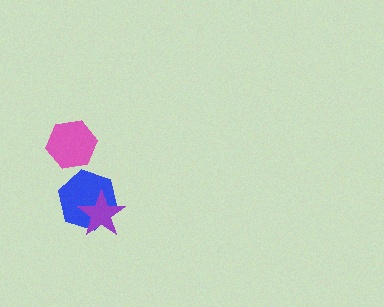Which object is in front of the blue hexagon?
The purple star is in front of the blue hexagon.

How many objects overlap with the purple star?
1 object overlaps with the purple star.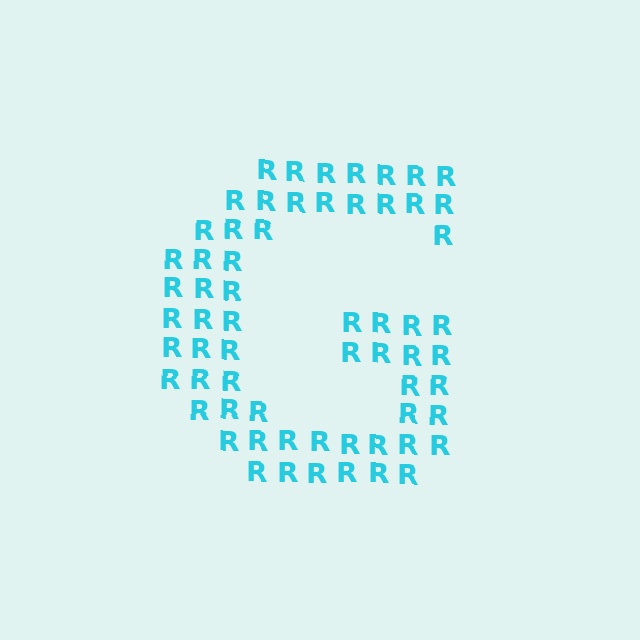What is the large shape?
The large shape is the letter G.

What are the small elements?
The small elements are letter R's.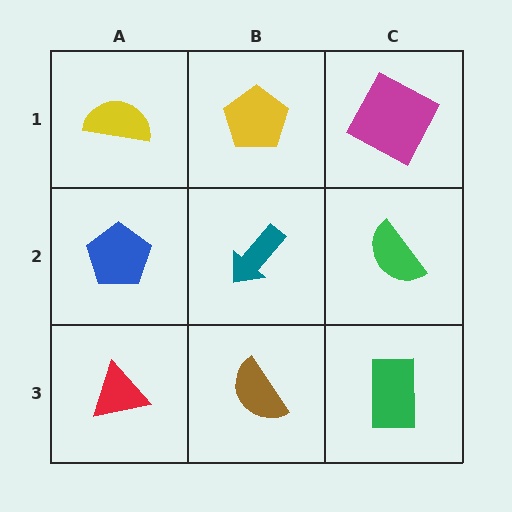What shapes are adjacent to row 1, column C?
A green semicircle (row 2, column C), a yellow pentagon (row 1, column B).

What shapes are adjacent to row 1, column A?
A blue pentagon (row 2, column A), a yellow pentagon (row 1, column B).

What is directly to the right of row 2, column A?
A teal arrow.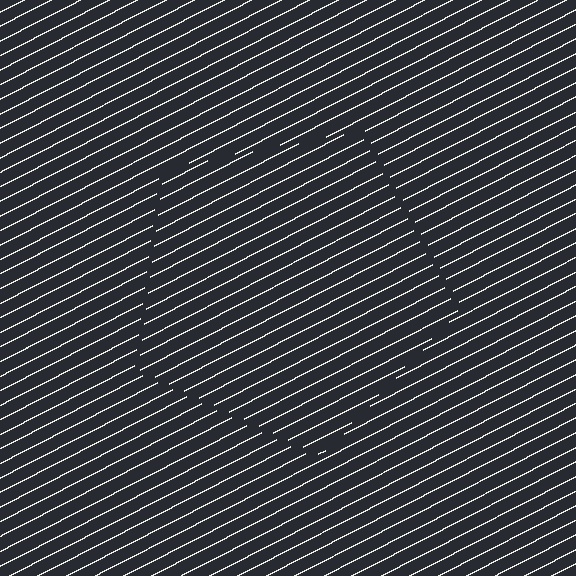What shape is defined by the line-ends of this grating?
An illusory pentagon. The interior of the shape contains the same grating, shifted by half a period — the contour is defined by the phase discontinuity where line-ends from the inner and outer gratings abut.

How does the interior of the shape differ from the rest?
The interior of the shape contains the same grating, shifted by half a period — the contour is defined by the phase discontinuity where line-ends from the inner and outer gratings abut.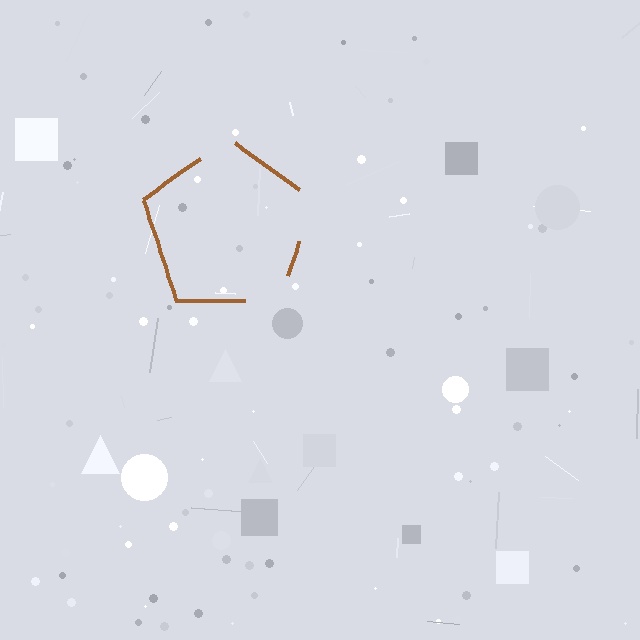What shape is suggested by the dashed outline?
The dashed outline suggests a pentagon.